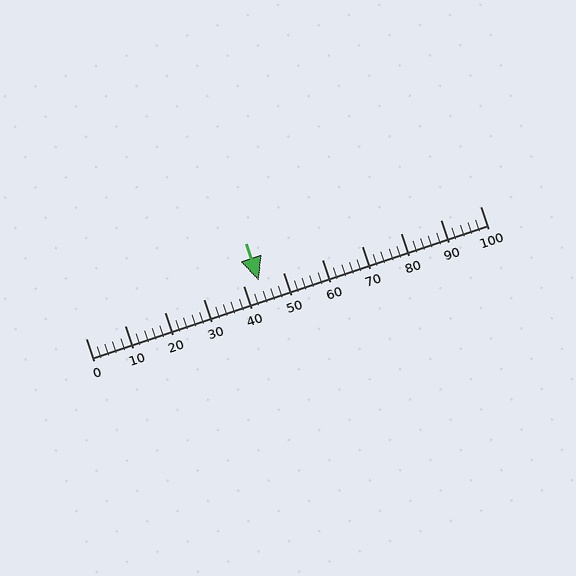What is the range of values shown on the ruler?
The ruler shows values from 0 to 100.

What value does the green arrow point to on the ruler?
The green arrow points to approximately 44.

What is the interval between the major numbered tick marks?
The major tick marks are spaced 10 units apart.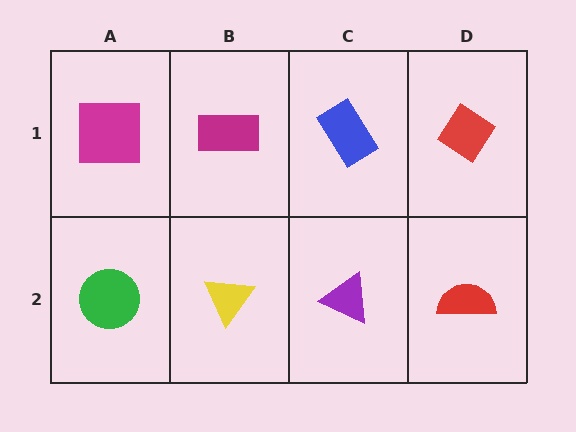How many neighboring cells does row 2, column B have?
3.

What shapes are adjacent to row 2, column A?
A magenta square (row 1, column A), a yellow triangle (row 2, column B).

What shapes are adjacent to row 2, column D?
A red diamond (row 1, column D), a purple triangle (row 2, column C).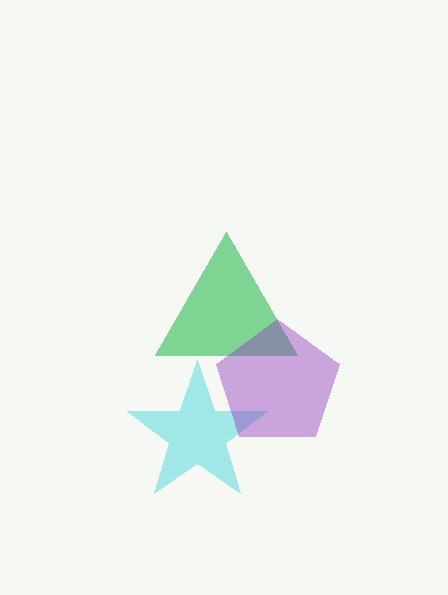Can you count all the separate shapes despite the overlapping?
Yes, there are 3 separate shapes.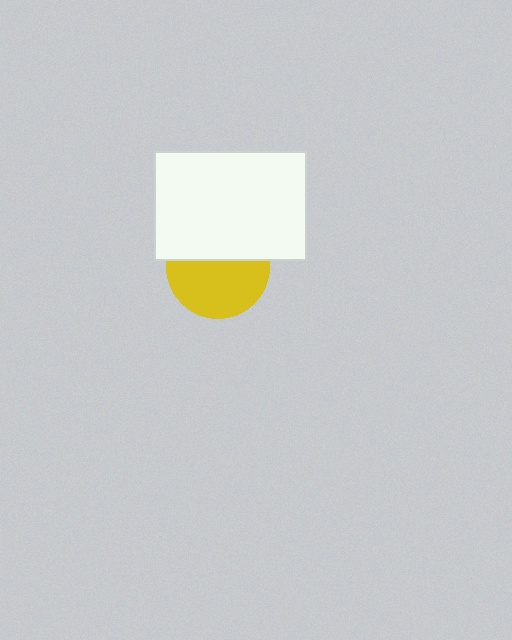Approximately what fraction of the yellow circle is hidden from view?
Roughly 44% of the yellow circle is hidden behind the white rectangle.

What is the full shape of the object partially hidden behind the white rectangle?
The partially hidden object is a yellow circle.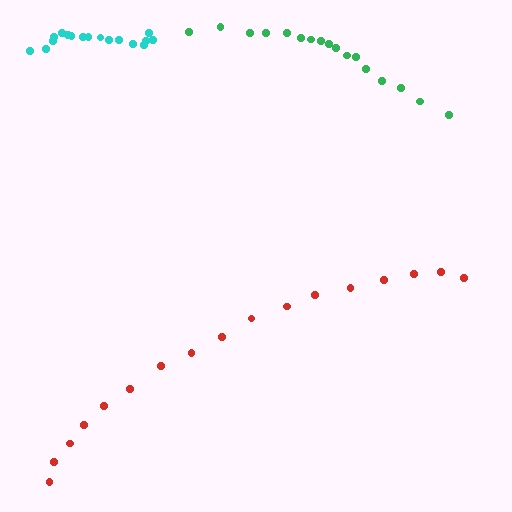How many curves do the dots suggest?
There are 3 distinct paths.